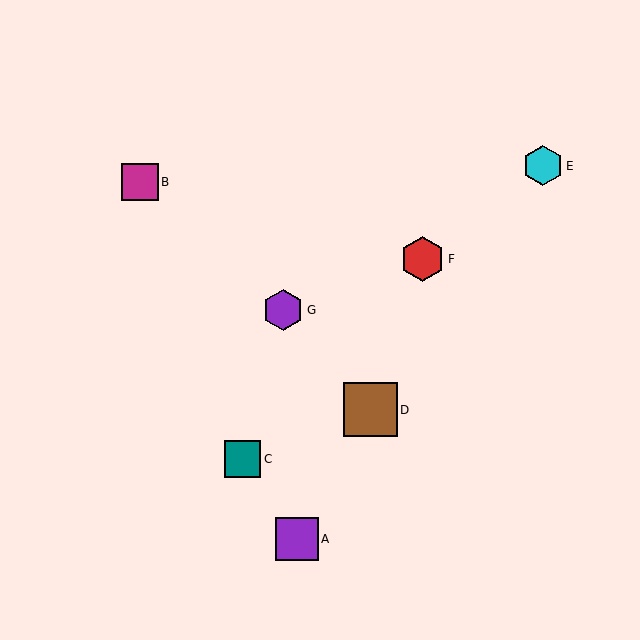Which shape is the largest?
The brown square (labeled D) is the largest.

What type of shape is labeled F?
Shape F is a red hexagon.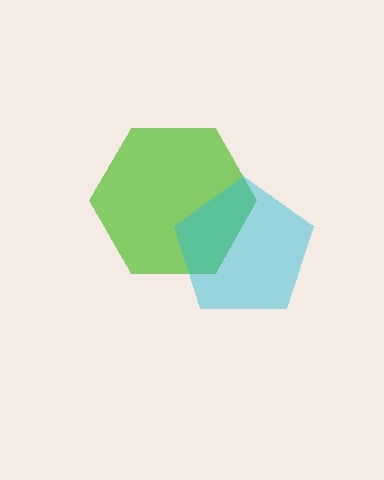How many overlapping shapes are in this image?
There are 2 overlapping shapes in the image.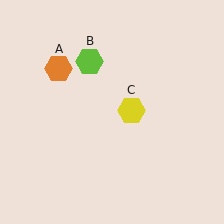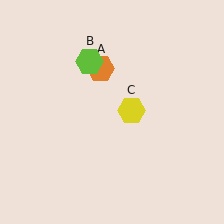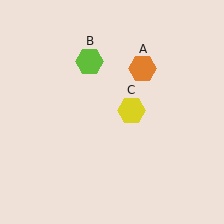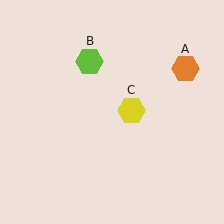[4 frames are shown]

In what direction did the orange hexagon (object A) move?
The orange hexagon (object A) moved right.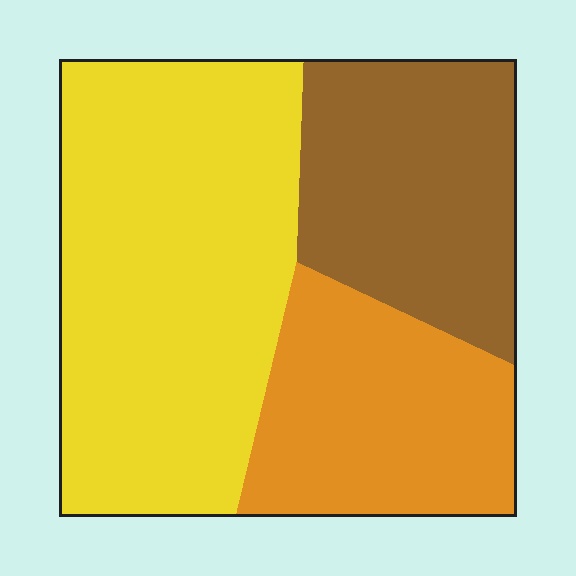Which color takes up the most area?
Yellow, at roughly 50%.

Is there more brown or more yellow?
Yellow.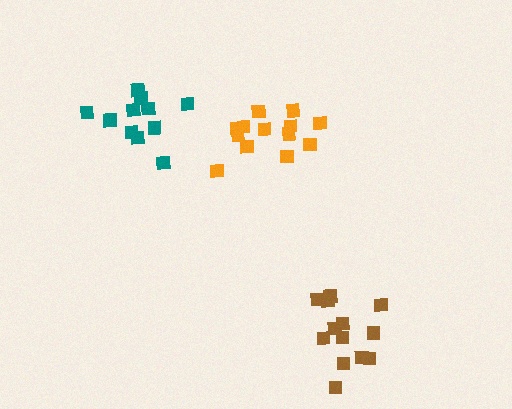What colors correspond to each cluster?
The clusters are colored: teal, brown, orange.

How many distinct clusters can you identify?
There are 3 distinct clusters.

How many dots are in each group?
Group 1: 11 dots, Group 2: 13 dots, Group 3: 13 dots (37 total).